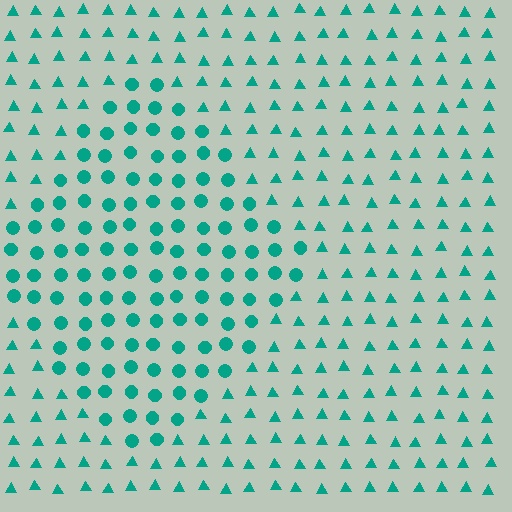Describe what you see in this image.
The image is filled with small teal elements arranged in a uniform grid. A diamond-shaped region contains circles, while the surrounding area contains triangles. The boundary is defined purely by the change in element shape.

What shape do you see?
I see a diamond.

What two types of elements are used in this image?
The image uses circles inside the diamond region and triangles outside it.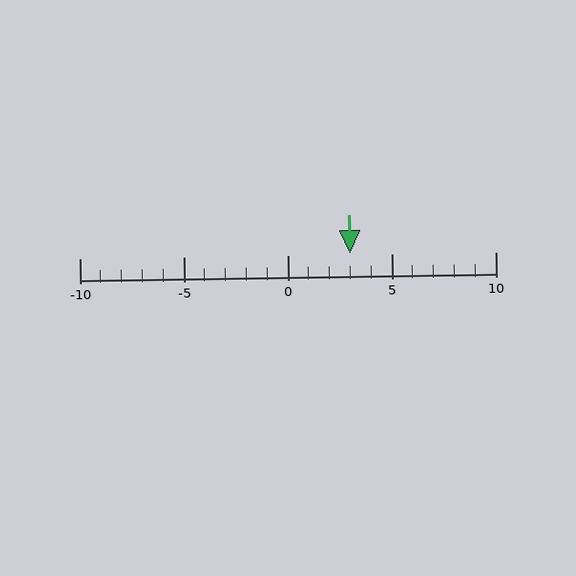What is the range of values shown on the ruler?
The ruler shows values from -10 to 10.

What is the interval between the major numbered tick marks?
The major tick marks are spaced 5 units apart.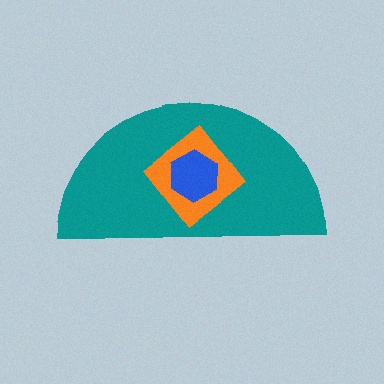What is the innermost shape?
The blue hexagon.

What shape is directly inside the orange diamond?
The blue hexagon.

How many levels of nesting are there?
3.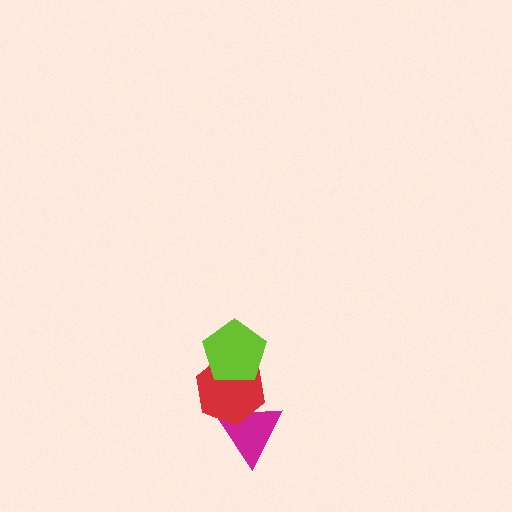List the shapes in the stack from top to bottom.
From top to bottom: the lime pentagon, the red hexagon, the magenta triangle.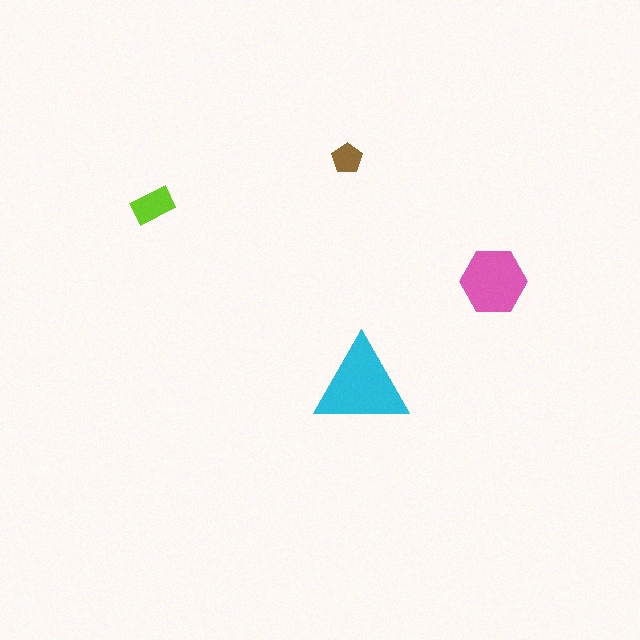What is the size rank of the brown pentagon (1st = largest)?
4th.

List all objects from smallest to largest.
The brown pentagon, the lime rectangle, the pink hexagon, the cyan triangle.